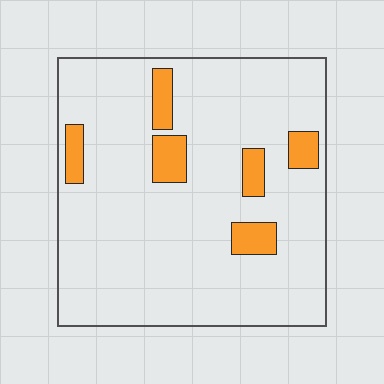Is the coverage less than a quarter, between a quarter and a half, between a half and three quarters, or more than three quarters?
Less than a quarter.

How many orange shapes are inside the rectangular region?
6.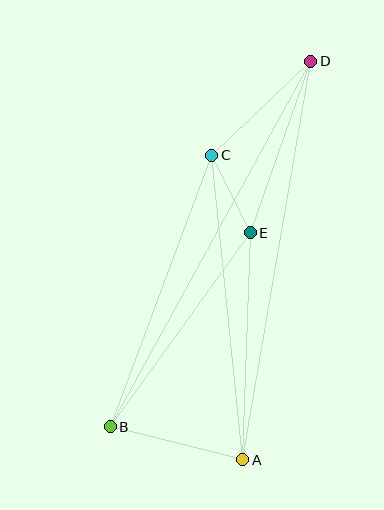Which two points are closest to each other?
Points C and E are closest to each other.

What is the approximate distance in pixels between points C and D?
The distance between C and D is approximately 136 pixels.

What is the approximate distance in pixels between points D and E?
The distance between D and E is approximately 182 pixels.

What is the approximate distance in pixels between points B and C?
The distance between B and C is approximately 290 pixels.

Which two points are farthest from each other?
Points B and D are farthest from each other.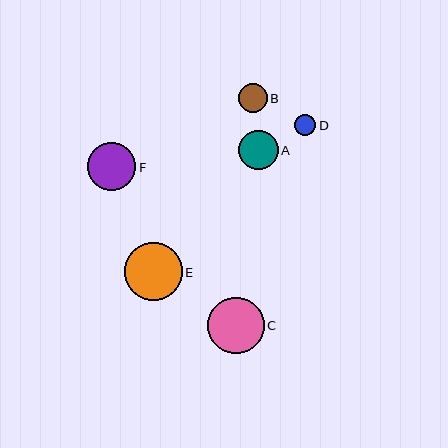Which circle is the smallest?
Circle D is the smallest with a size of approximately 21 pixels.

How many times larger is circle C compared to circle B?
Circle C is approximately 1.9 times the size of circle B.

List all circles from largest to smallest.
From largest to smallest: E, C, F, A, B, D.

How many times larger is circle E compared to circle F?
Circle E is approximately 1.2 times the size of circle F.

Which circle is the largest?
Circle E is the largest with a size of approximately 58 pixels.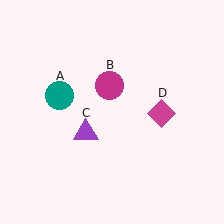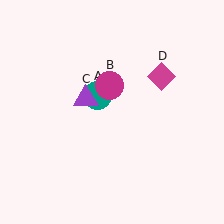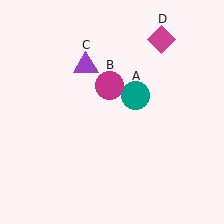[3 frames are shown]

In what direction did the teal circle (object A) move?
The teal circle (object A) moved right.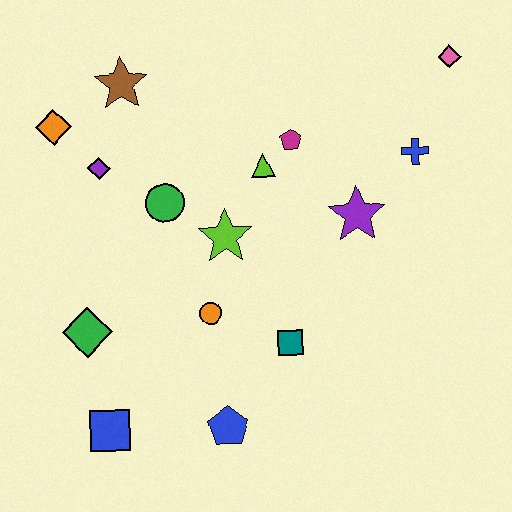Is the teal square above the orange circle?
No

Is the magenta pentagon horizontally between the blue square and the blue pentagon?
No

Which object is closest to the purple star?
The blue cross is closest to the purple star.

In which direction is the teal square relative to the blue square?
The teal square is to the right of the blue square.